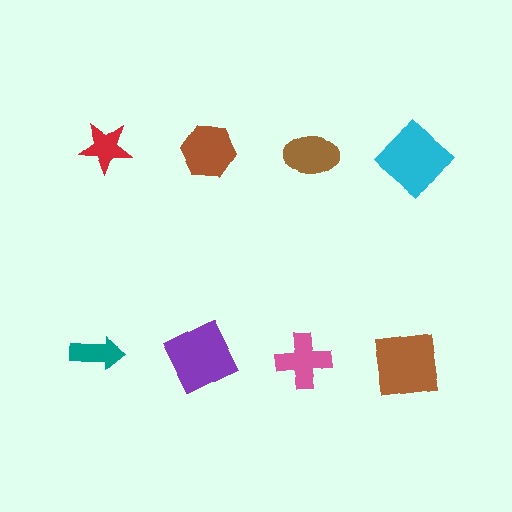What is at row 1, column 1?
A red star.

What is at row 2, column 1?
A teal arrow.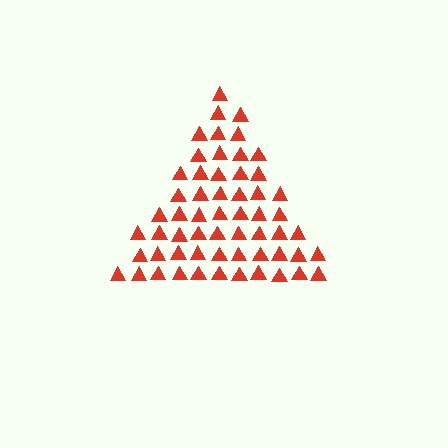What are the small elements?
The small elements are triangles.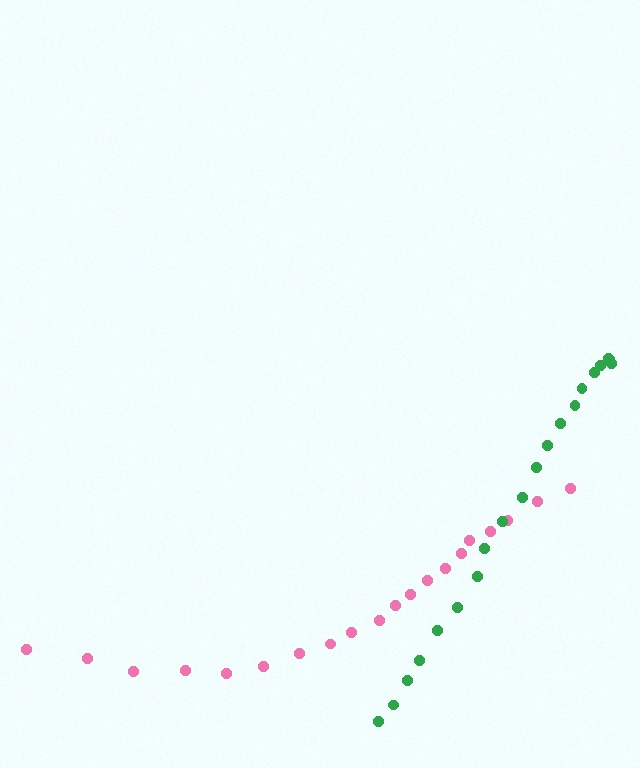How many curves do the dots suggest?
There are 2 distinct paths.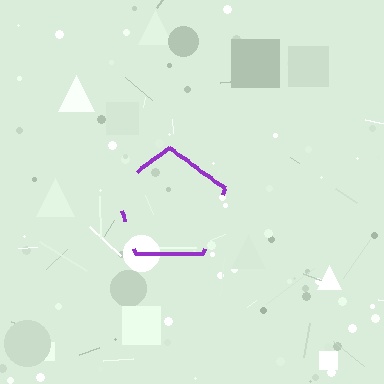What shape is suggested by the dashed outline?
The dashed outline suggests a pentagon.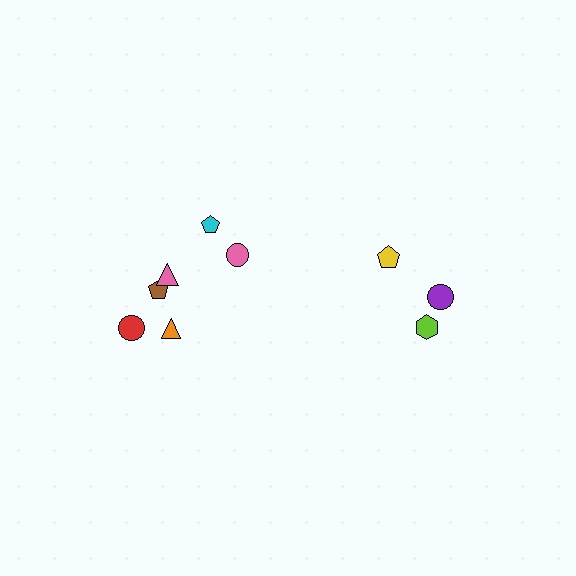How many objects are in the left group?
There are 6 objects.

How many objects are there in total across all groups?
There are 9 objects.